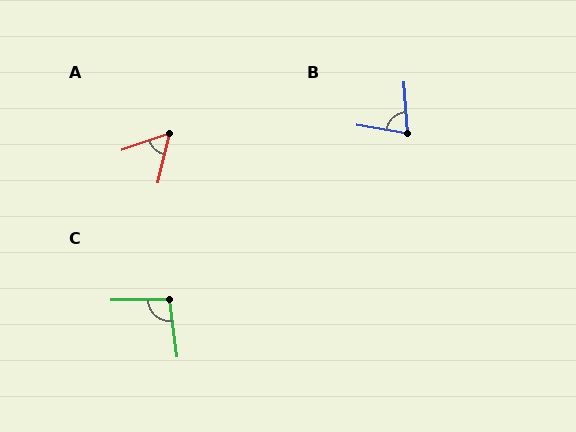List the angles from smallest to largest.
A (58°), B (77°), C (97°).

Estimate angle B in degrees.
Approximately 77 degrees.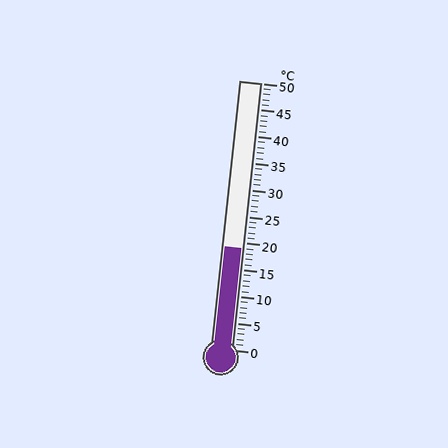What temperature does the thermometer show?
The thermometer shows approximately 19°C.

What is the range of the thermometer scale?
The thermometer scale ranges from 0°C to 50°C.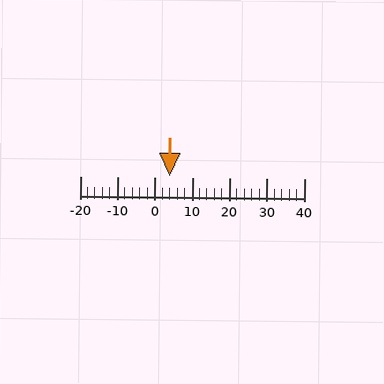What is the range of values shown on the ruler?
The ruler shows values from -20 to 40.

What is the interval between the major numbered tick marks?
The major tick marks are spaced 10 units apart.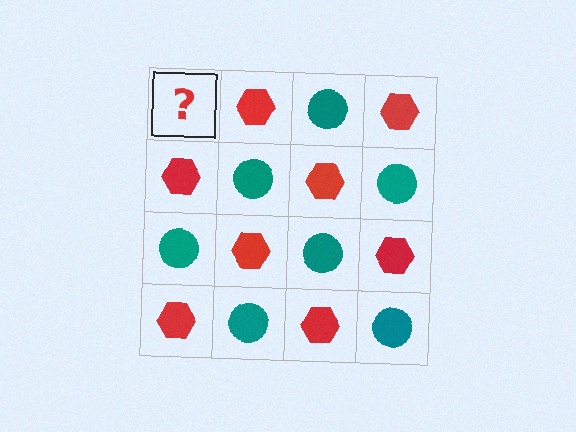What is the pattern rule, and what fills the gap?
The rule is that it alternates teal circle and red hexagon in a checkerboard pattern. The gap should be filled with a teal circle.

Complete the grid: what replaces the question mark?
The question mark should be replaced with a teal circle.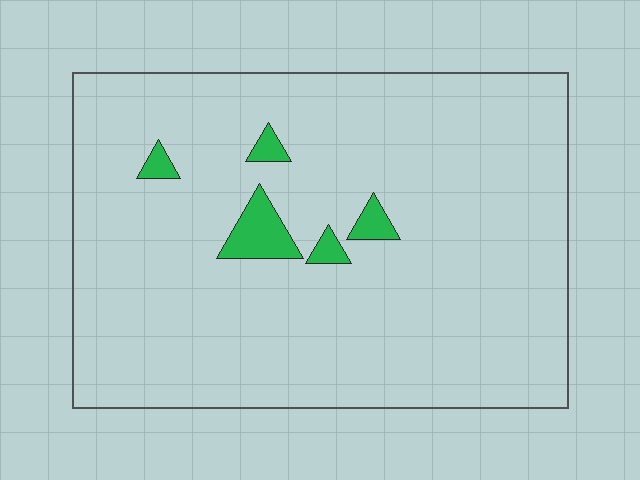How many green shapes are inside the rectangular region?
5.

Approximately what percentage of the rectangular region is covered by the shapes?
Approximately 5%.